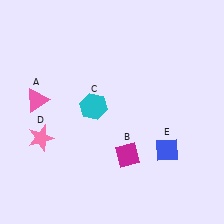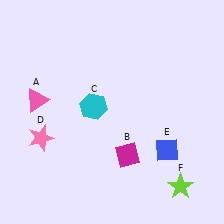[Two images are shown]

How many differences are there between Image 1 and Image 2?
There is 1 difference between the two images.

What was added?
A lime star (F) was added in Image 2.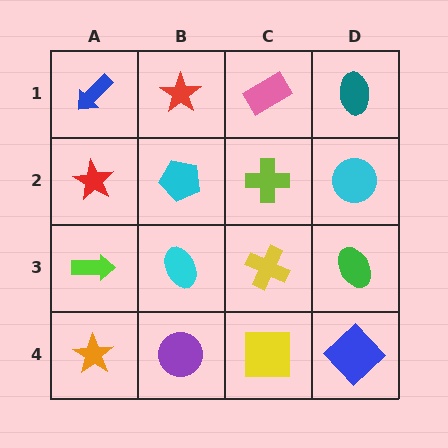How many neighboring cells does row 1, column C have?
3.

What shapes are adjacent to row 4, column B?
A cyan ellipse (row 3, column B), an orange star (row 4, column A), a yellow square (row 4, column C).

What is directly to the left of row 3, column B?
A lime arrow.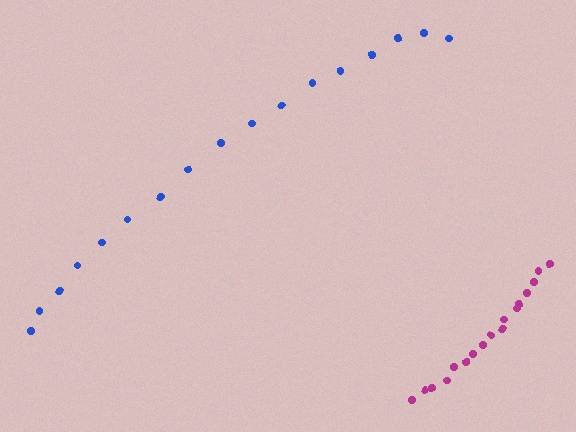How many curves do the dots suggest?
There are 2 distinct paths.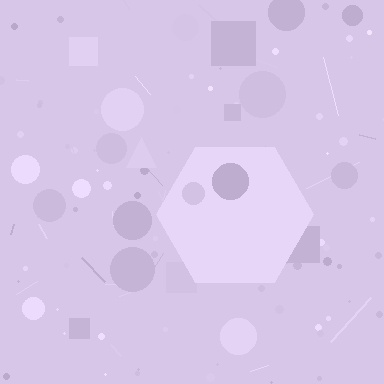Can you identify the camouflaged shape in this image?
The camouflaged shape is a hexagon.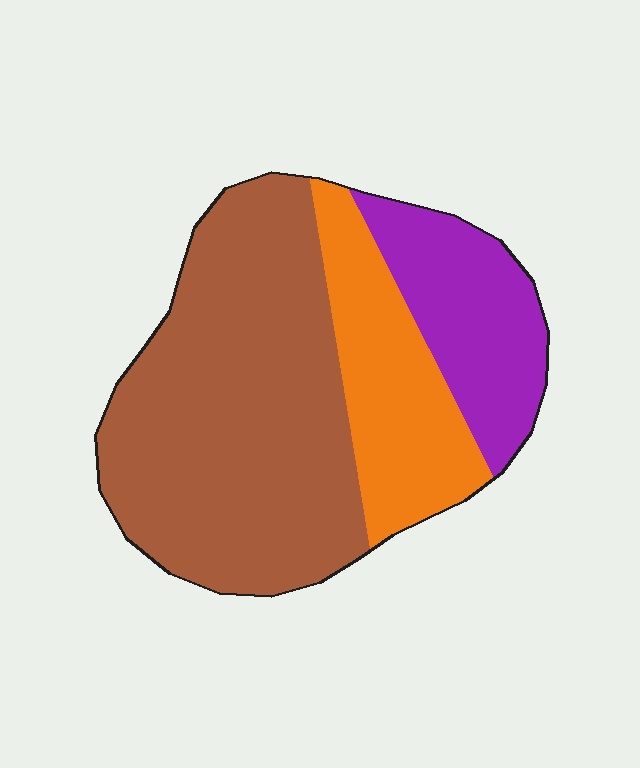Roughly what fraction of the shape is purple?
Purple takes up less than a quarter of the shape.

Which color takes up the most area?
Brown, at roughly 60%.